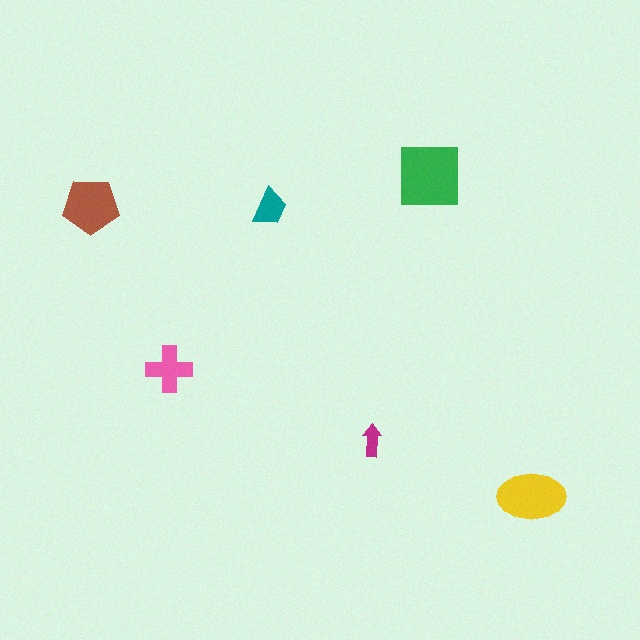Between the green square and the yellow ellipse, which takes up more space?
The green square.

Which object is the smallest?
The magenta arrow.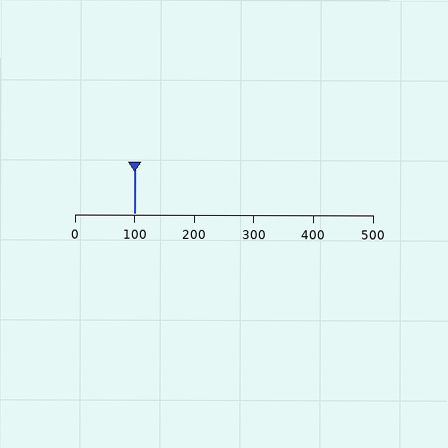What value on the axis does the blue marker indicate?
The marker indicates approximately 100.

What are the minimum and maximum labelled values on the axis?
The axis runs from 0 to 500.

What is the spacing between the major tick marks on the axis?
The major ticks are spaced 100 apart.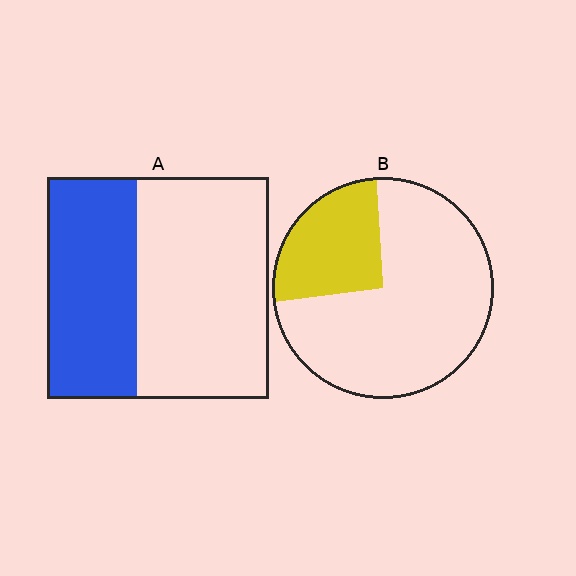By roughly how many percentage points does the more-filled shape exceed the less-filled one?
By roughly 15 percentage points (A over B).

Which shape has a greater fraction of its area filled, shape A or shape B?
Shape A.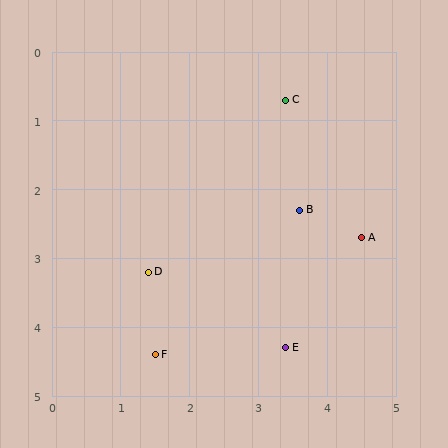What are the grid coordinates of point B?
Point B is at approximately (3.6, 2.3).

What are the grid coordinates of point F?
Point F is at approximately (1.5, 4.4).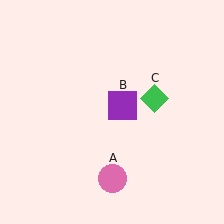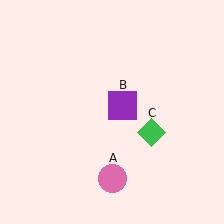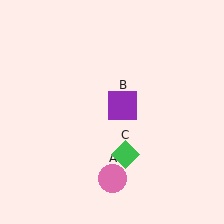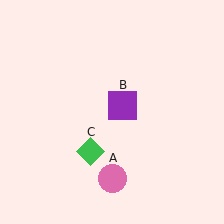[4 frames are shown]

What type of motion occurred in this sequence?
The green diamond (object C) rotated clockwise around the center of the scene.